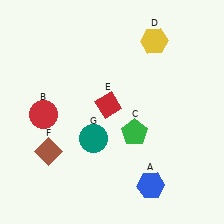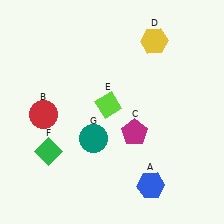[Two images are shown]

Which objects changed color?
C changed from green to magenta. E changed from red to lime. F changed from brown to green.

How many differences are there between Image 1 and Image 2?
There are 3 differences between the two images.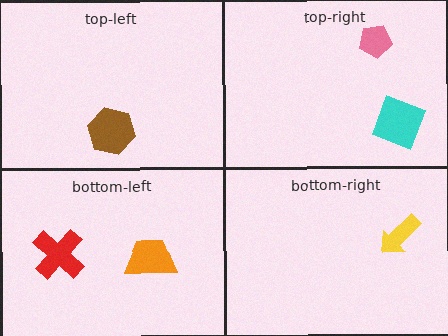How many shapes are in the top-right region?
2.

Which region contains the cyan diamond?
The top-right region.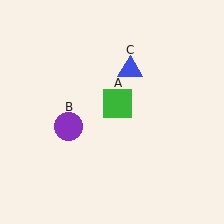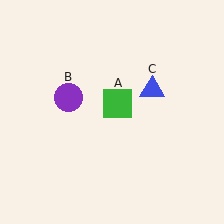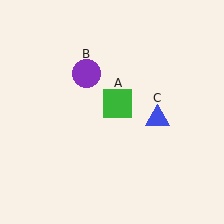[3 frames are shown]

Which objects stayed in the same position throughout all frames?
Green square (object A) remained stationary.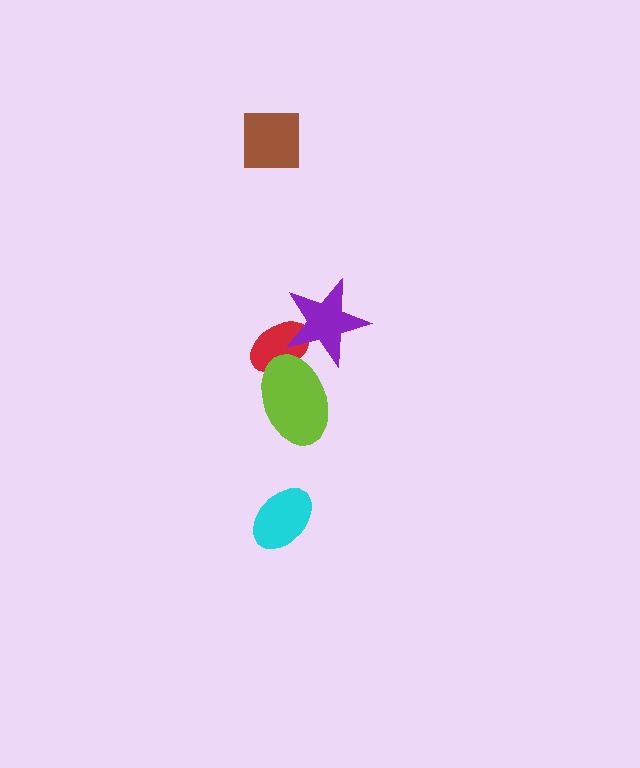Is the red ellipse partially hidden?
Yes, it is partially covered by another shape.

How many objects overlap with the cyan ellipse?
0 objects overlap with the cyan ellipse.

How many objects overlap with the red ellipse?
2 objects overlap with the red ellipse.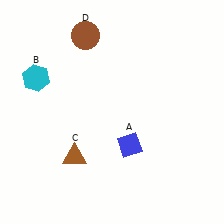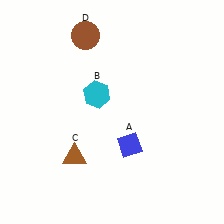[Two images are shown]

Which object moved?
The cyan hexagon (B) moved right.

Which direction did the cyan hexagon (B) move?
The cyan hexagon (B) moved right.